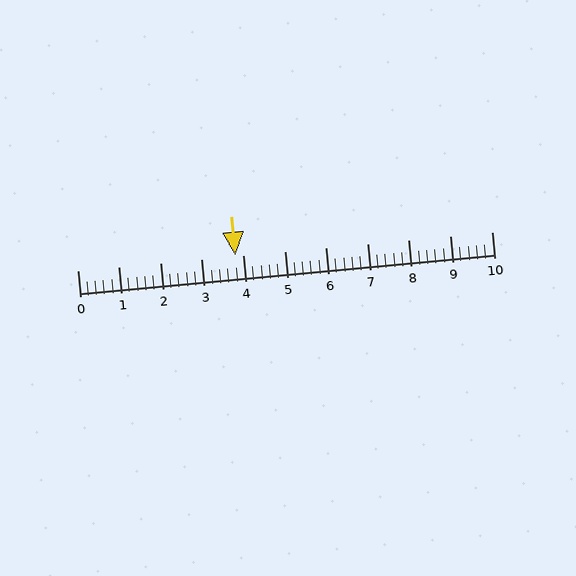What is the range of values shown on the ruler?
The ruler shows values from 0 to 10.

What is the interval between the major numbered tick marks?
The major tick marks are spaced 1 units apart.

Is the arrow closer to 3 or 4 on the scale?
The arrow is closer to 4.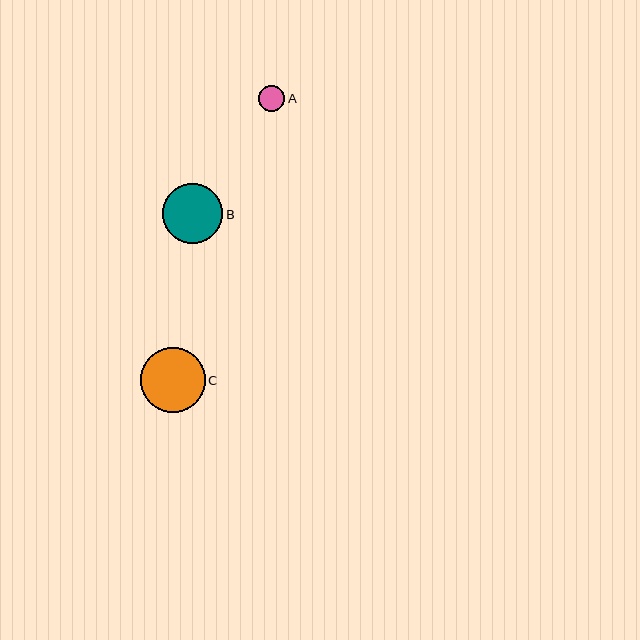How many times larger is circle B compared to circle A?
Circle B is approximately 2.3 times the size of circle A.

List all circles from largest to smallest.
From largest to smallest: C, B, A.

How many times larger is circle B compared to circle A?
Circle B is approximately 2.3 times the size of circle A.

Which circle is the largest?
Circle C is the largest with a size of approximately 65 pixels.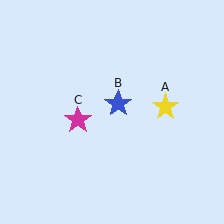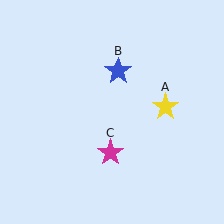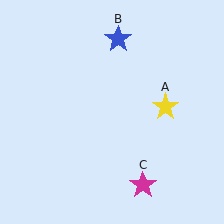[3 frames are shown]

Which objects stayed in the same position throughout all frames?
Yellow star (object A) remained stationary.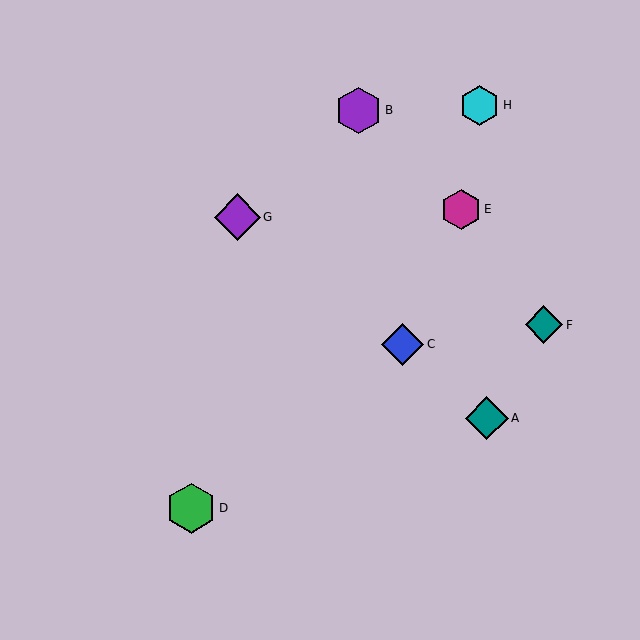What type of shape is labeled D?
Shape D is a green hexagon.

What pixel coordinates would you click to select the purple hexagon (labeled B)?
Click at (358, 110) to select the purple hexagon B.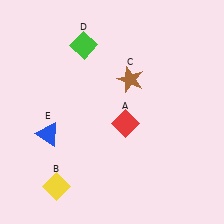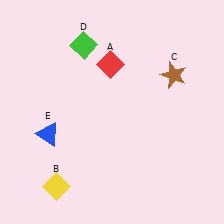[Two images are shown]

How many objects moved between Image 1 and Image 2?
2 objects moved between the two images.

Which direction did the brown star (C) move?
The brown star (C) moved right.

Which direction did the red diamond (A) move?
The red diamond (A) moved up.